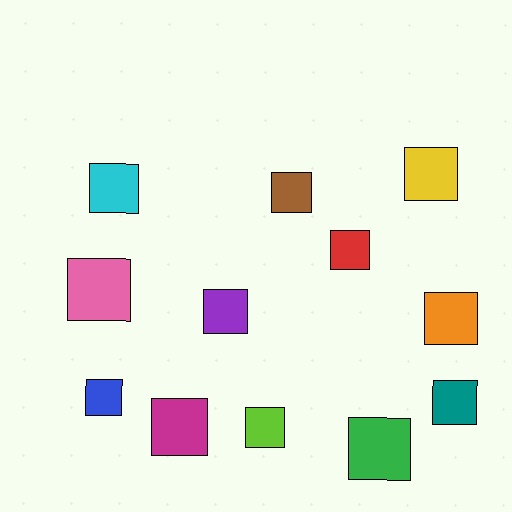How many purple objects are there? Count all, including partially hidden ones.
There is 1 purple object.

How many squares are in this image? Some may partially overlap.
There are 12 squares.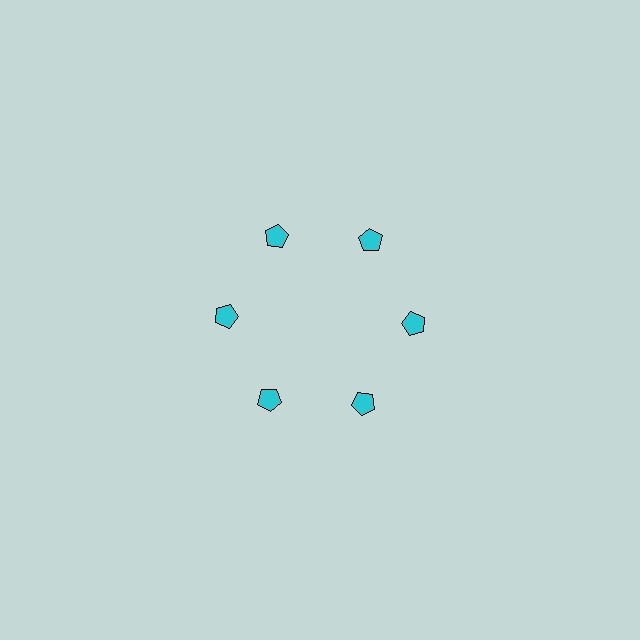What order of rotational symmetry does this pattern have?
This pattern has 6-fold rotational symmetry.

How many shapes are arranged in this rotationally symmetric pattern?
There are 6 shapes, arranged in 6 groups of 1.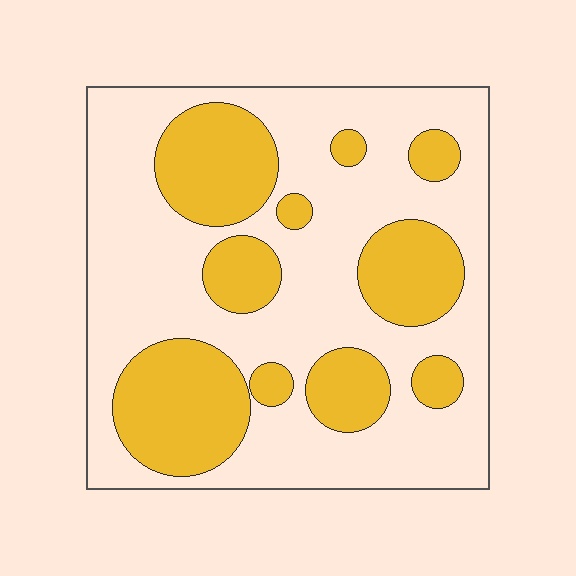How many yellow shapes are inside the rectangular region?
10.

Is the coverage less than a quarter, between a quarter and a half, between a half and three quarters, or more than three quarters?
Between a quarter and a half.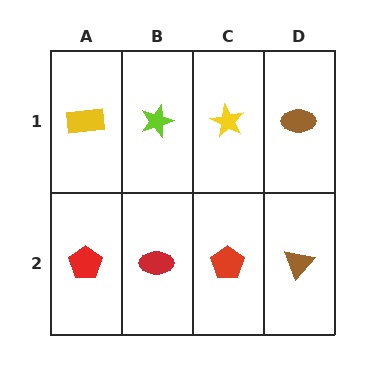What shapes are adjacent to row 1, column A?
A red pentagon (row 2, column A), a lime star (row 1, column B).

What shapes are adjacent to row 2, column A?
A yellow rectangle (row 1, column A), a red ellipse (row 2, column B).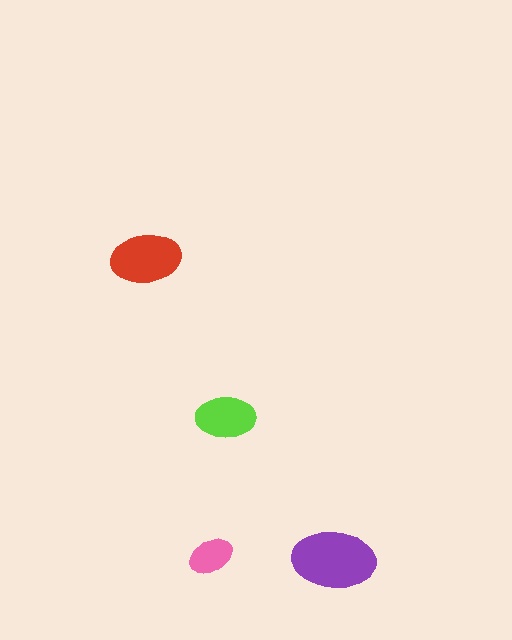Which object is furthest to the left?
The red ellipse is leftmost.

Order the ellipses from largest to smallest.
the purple one, the red one, the lime one, the pink one.